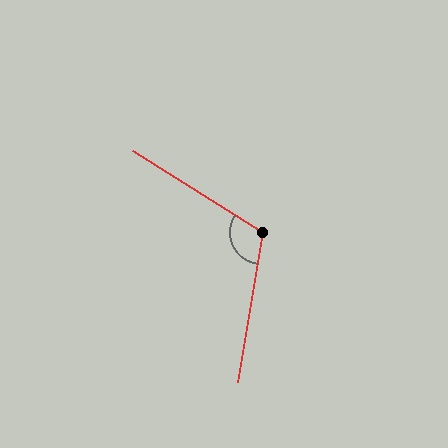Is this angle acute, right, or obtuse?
It is obtuse.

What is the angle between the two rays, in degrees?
Approximately 113 degrees.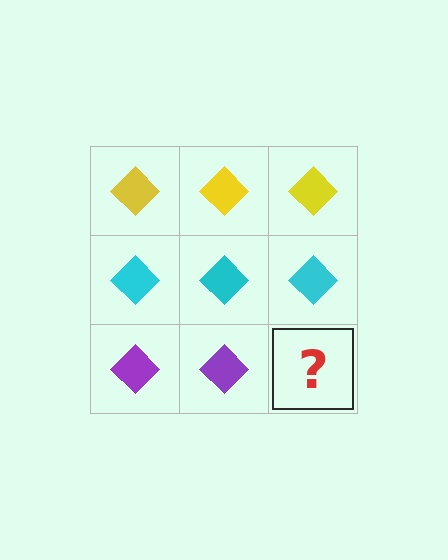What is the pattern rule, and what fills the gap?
The rule is that each row has a consistent color. The gap should be filled with a purple diamond.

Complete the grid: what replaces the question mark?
The question mark should be replaced with a purple diamond.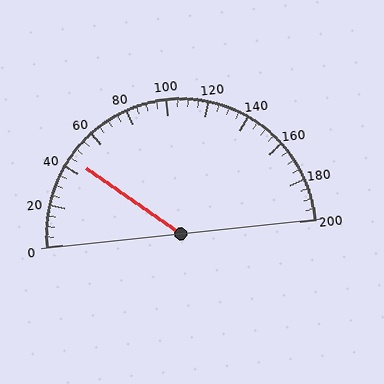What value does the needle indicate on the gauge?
The needle indicates approximately 45.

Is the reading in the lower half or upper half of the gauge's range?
The reading is in the lower half of the range (0 to 200).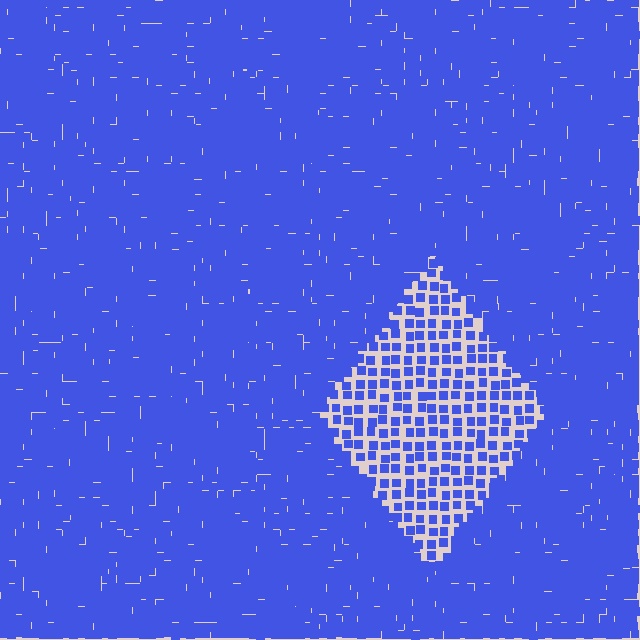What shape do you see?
I see a diamond.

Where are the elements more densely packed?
The elements are more densely packed outside the diamond boundary.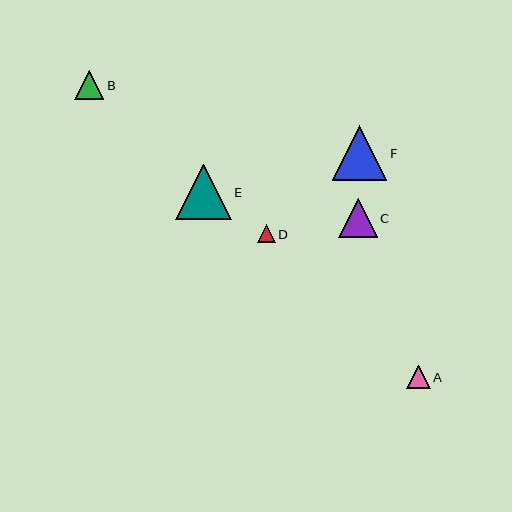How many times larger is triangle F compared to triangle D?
Triangle F is approximately 3.1 times the size of triangle D.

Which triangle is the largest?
Triangle E is the largest with a size of approximately 55 pixels.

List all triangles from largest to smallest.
From largest to smallest: E, F, C, B, A, D.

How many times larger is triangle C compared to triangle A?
Triangle C is approximately 1.6 times the size of triangle A.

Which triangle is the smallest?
Triangle D is the smallest with a size of approximately 18 pixels.